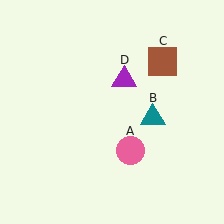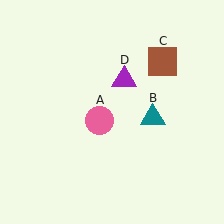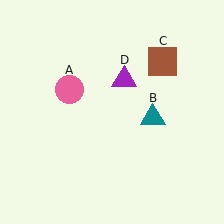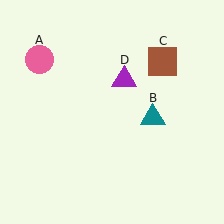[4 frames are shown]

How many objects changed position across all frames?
1 object changed position: pink circle (object A).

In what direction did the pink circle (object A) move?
The pink circle (object A) moved up and to the left.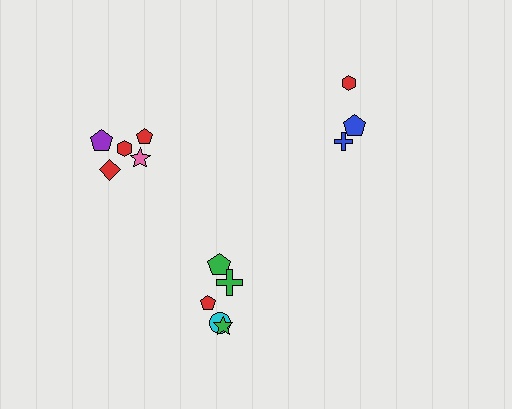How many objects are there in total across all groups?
There are 13 objects.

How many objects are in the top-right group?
There are 3 objects.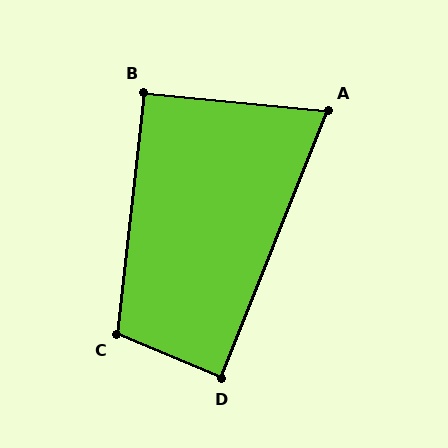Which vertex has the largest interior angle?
C, at approximately 106 degrees.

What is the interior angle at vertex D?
Approximately 89 degrees (approximately right).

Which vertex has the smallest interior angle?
A, at approximately 74 degrees.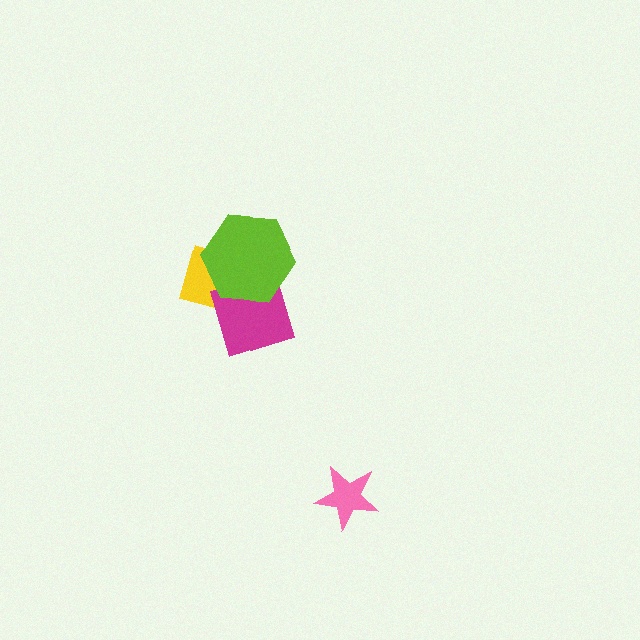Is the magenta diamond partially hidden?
Yes, it is partially covered by another shape.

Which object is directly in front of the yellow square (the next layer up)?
The magenta diamond is directly in front of the yellow square.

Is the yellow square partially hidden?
Yes, it is partially covered by another shape.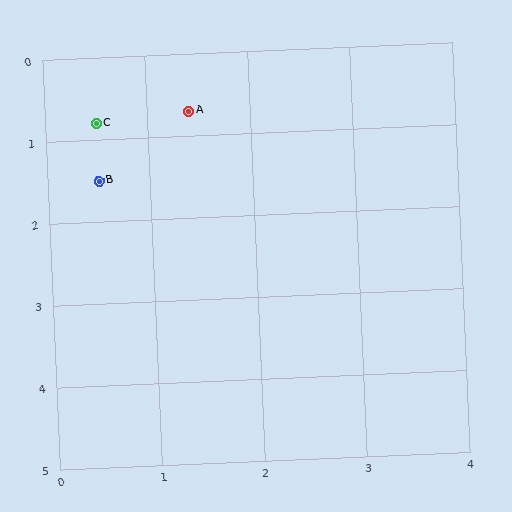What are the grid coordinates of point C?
Point C is at approximately (0.5, 0.8).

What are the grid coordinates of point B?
Point B is at approximately (0.5, 1.5).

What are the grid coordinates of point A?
Point A is at approximately (1.4, 0.7).